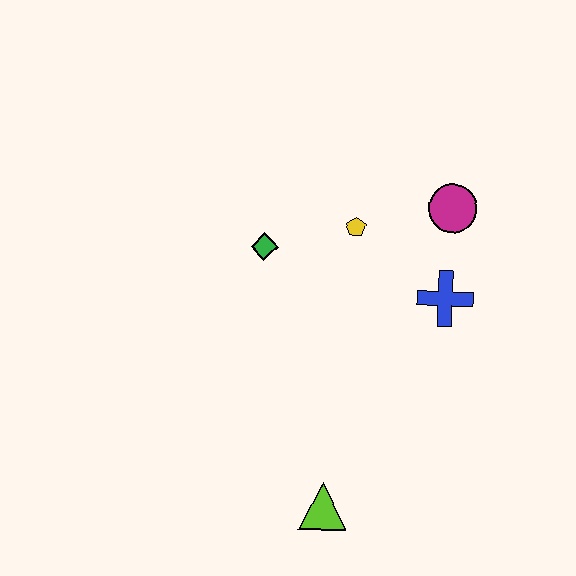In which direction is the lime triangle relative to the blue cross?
The lime triangle is below the blue cross.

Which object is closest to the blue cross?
The magenta circle is closest to the blue cross.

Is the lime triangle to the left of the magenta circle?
Yes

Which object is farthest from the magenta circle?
The lime triangle is farthest from the magenta circle.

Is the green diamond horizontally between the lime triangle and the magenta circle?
No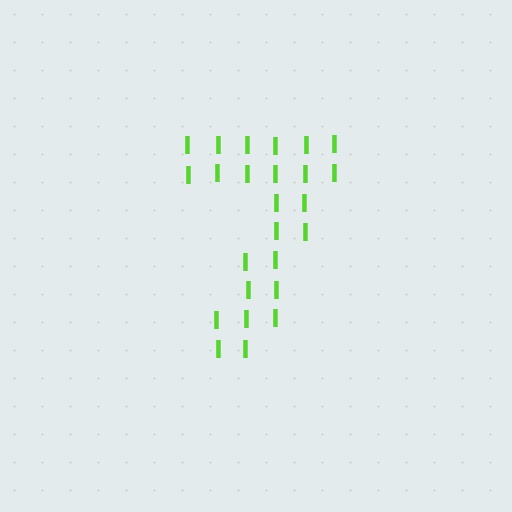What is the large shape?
The large shape is the digit 7.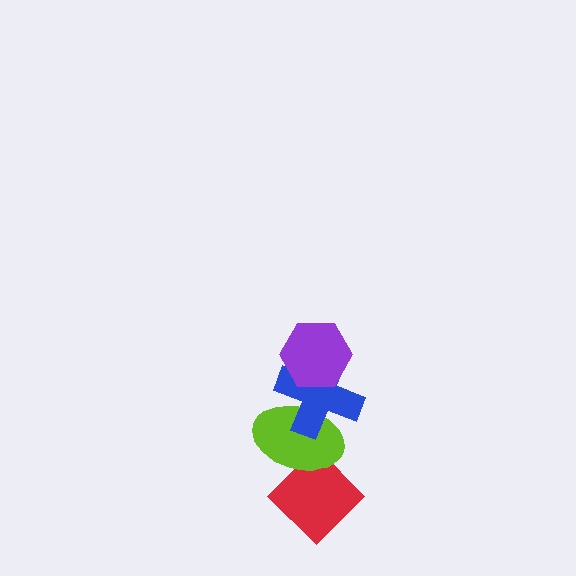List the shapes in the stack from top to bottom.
From top to bottom: the purple hexagon, the blue cross, the lime ellipse, the red diamond.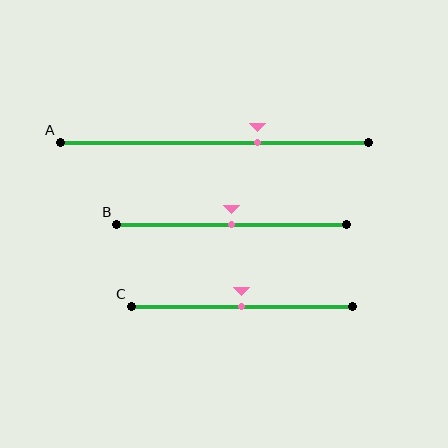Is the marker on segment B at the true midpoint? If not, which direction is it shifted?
Yes, the marker on segment B is at the true midpoint.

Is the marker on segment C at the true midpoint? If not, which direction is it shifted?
Yes, the marker on segment C is at the true midpoint.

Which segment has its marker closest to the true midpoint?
Segment B has its marker closest to the true midpoint.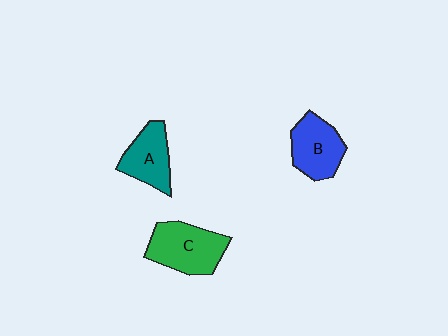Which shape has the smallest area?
Shape A (teal).